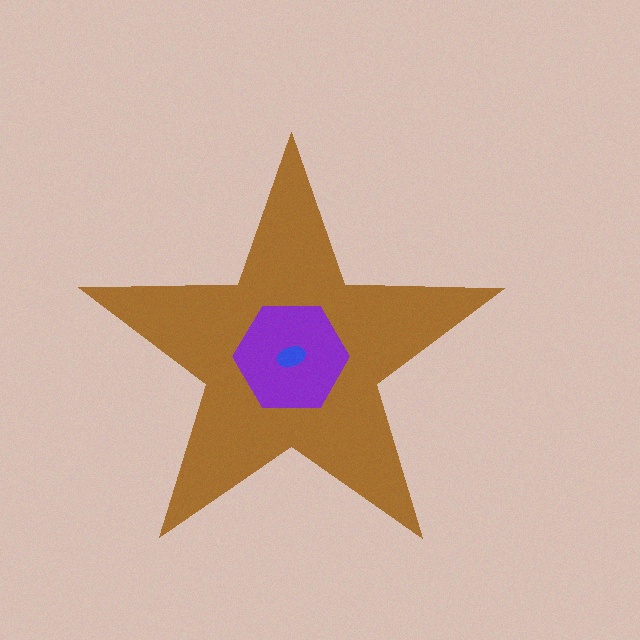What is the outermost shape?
The brown star.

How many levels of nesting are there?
3.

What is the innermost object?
The blue ellipse.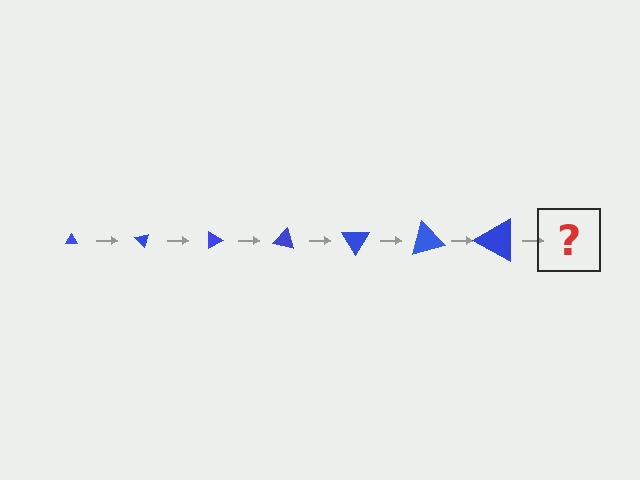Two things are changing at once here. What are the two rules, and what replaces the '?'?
The two rules are that the triangle grows larger each step and it rotates 45 degrees each step. The '?' should be a triangle, larger than the previous one and rotated 315 degrees from the start.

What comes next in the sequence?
The next element should be a triangle, larger than the previous one and rotated 315 degrees from the start.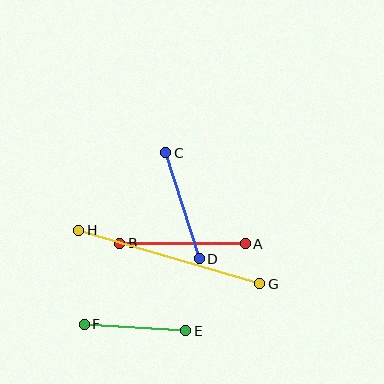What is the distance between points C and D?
The distance is approximately 111 pixels.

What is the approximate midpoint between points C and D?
The midpoint is at approximately (183, 206) pixels.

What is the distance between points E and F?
The distance is approximately 102 pixels.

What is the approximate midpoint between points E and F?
The midpoint is at approximately (135, 328) pixels.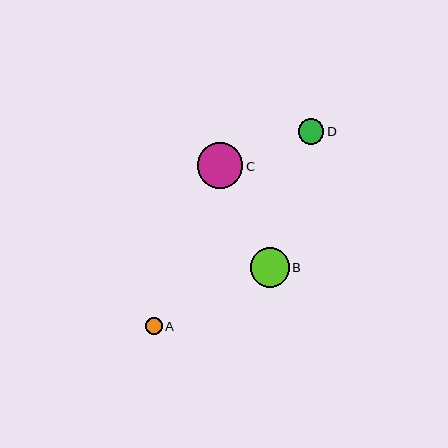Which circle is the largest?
Circle C is the largest with a size of approximately 45 pixels.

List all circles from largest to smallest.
From largest to smallest: C, B, D, A.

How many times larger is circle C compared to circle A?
Circle C is approximately 2.7 times the size of circle A.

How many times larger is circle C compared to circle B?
Circle C is approximately 1.2 times the size of circle B.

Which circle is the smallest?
Circle A is the smallest with a size of approximately 17 pixels.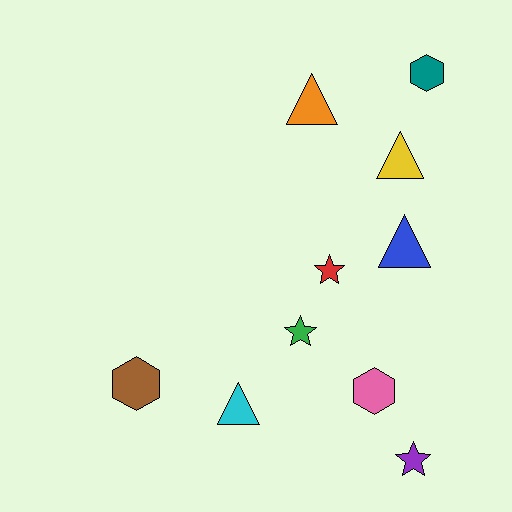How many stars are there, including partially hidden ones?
There are 3 stars.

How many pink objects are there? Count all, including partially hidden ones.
There is 1 pink object.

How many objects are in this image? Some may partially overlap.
There are 10 objects.